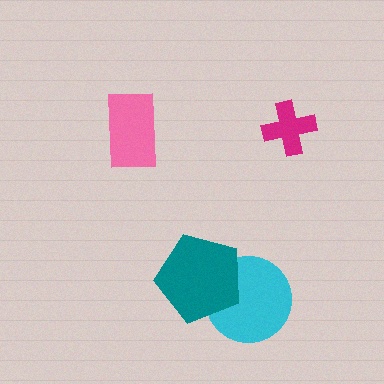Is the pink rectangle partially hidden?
No, no other shape covers it.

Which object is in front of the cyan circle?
The teal pentagon is in front of the cyan circle.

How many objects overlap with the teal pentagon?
1 object overlaps with the teal pentagon.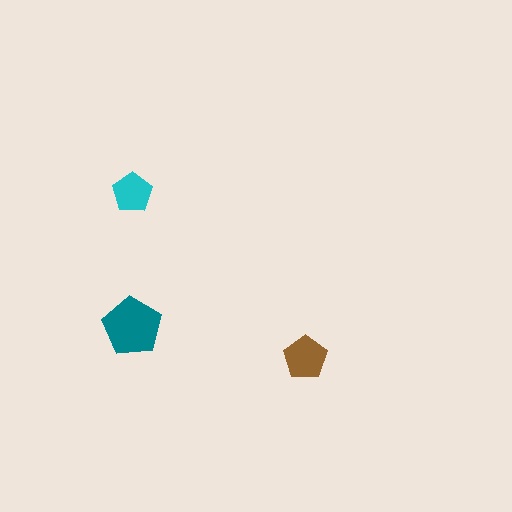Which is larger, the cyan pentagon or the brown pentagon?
The brown one.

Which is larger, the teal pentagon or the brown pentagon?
The teal one.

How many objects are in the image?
There are 3 objects in the image.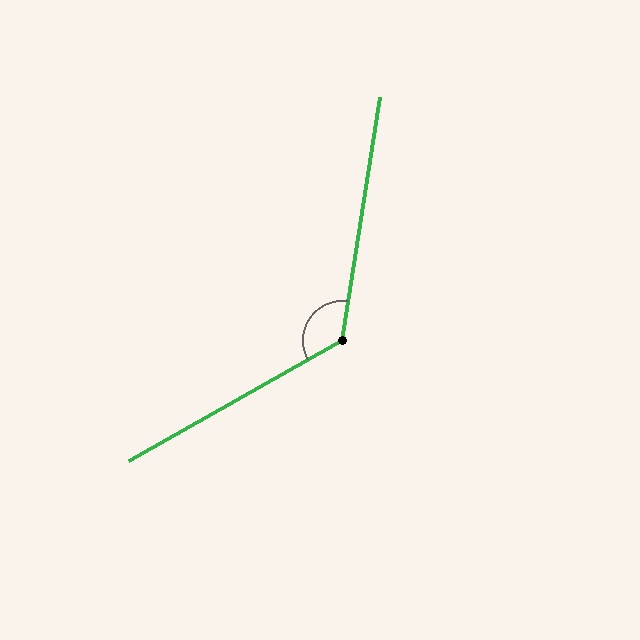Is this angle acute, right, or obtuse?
It is obtuse.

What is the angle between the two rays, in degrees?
Approximately 128 degrees.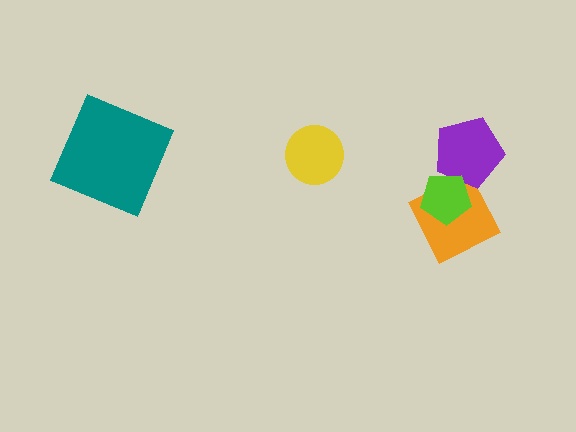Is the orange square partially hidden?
Yes, it is partially covered by another shape.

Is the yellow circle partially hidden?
No, no other shape covers it.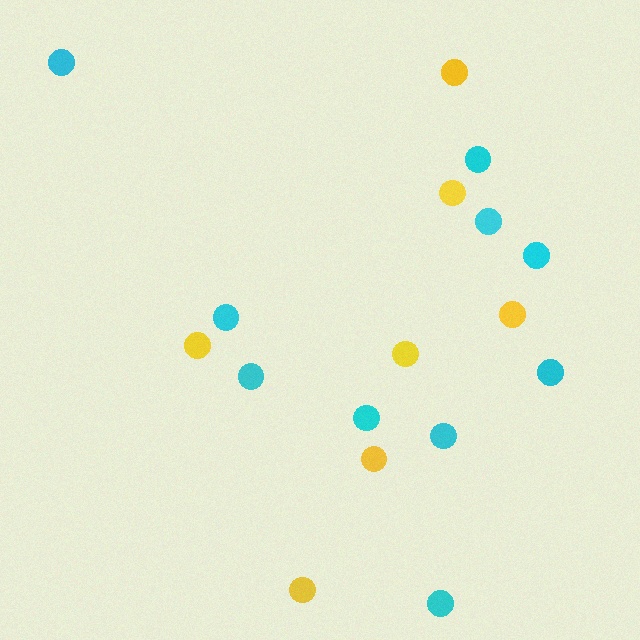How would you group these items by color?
There are 2 groups: one group of cyan circles (10) and one group of yellow circles (7).